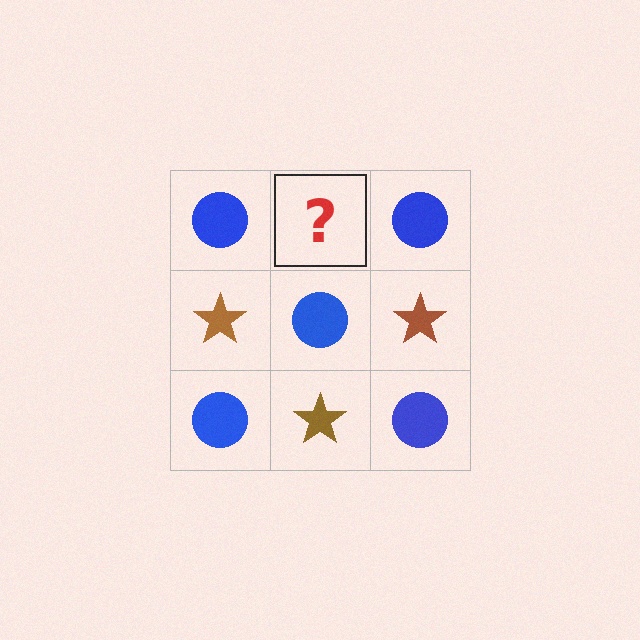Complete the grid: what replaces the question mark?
The question mark should be replaced with a brown star.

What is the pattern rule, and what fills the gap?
The rule is that it alternates blue circle and brown star in a checkerboard pattern. The gap should be filled with a brown star.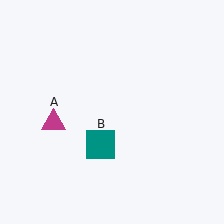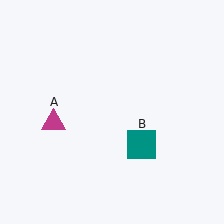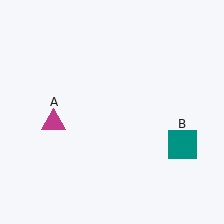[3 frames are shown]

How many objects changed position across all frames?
1 object changed position: teal square (object B).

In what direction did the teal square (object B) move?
The teal square (object B) moved right.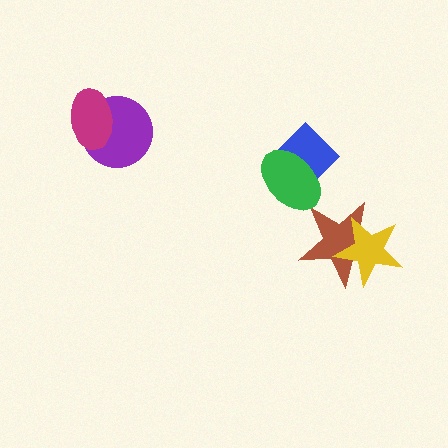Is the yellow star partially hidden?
No, no other shape covers it.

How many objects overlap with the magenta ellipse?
1 object overlaps with the magenta ellipse.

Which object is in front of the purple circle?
The magenta ellipse is in front of the purple circle.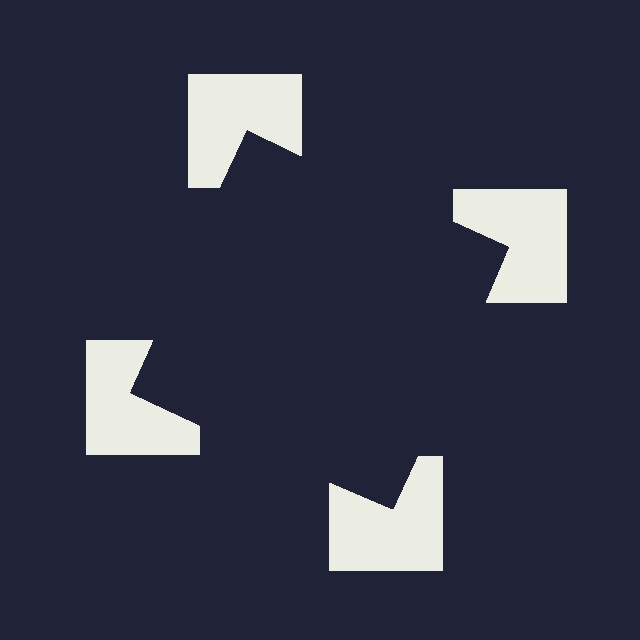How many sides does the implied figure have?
4 sides.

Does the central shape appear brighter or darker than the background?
It typically appears slightly darker than the background, even though no actual brightness change is drawn.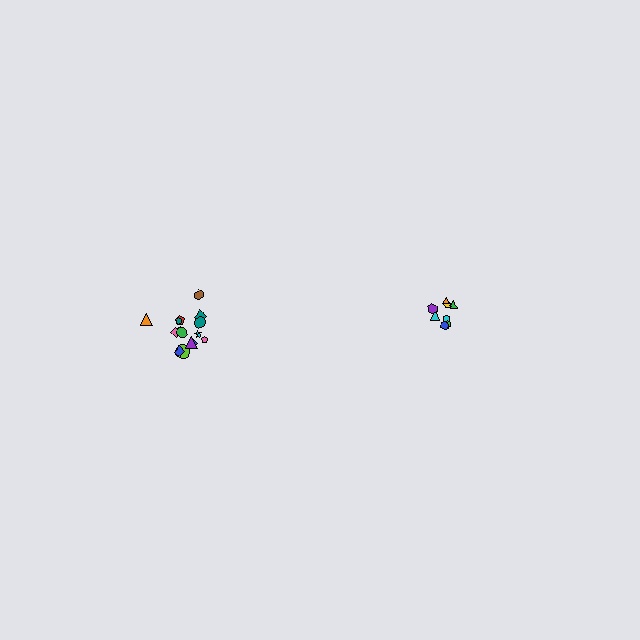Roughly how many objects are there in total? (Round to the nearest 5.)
Roughly 25 objects in total.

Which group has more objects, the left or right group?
The left group.